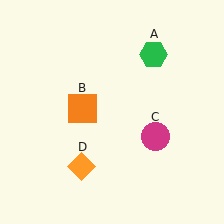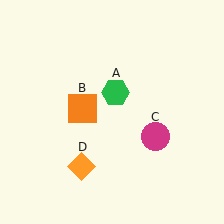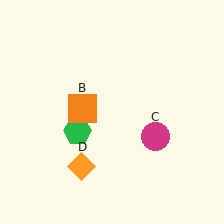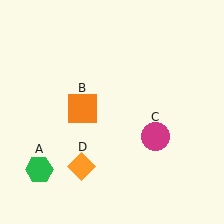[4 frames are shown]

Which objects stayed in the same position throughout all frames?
Orange square (object B) and magenta circle (object C) and orange diamond (object D) remained stationary.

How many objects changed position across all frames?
1 object changed position: green hexagon (object A).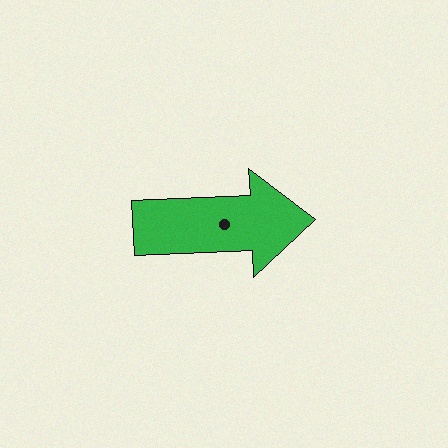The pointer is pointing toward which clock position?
Roughly 3 o'clock.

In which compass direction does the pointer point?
East.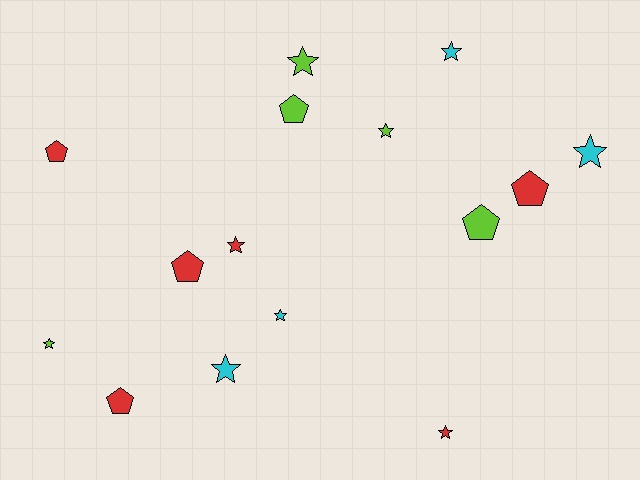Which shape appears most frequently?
Star, with 9 objects.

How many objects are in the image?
There are 15 objects.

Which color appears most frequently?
Red, with 6 objects.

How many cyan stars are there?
There are 4 cyan stars.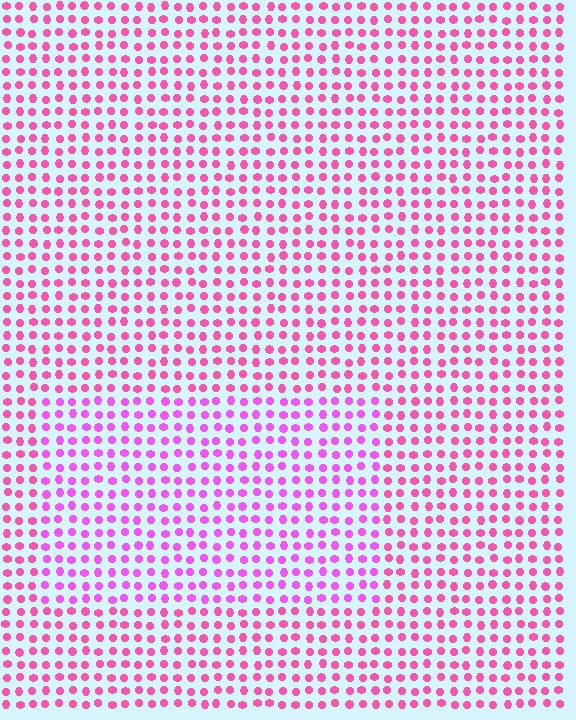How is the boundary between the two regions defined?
The boundary is defined purely by a slight shift in hue (about 28 degrees). Spacing, size, and orientation are identical on both sides.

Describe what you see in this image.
The image is filled with small pink elements in a uniform arrangement. A rectangle-shaped region is visible where the elements are tinted to a slightly different hue, forming a subtle color boundary.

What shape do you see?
I see a rectangle.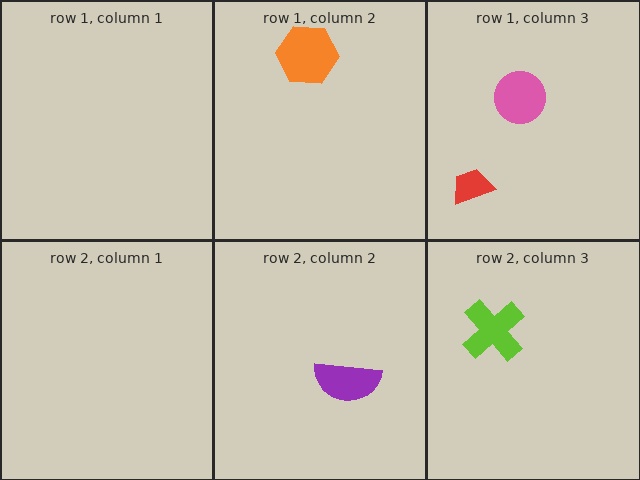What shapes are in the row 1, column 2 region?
The orange hexagon.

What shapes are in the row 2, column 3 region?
The lime cross.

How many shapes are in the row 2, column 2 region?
1.